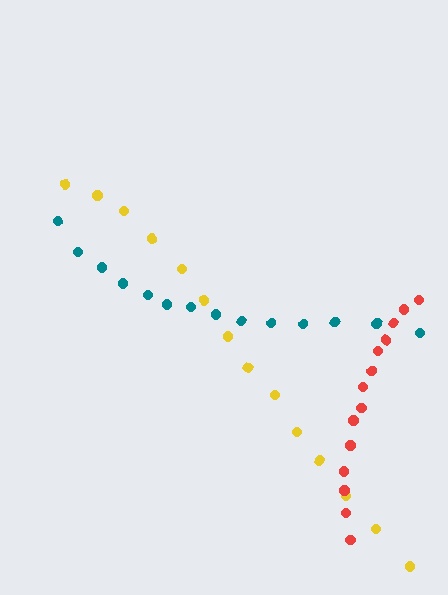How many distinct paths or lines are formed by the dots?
There are 3 distinct paths.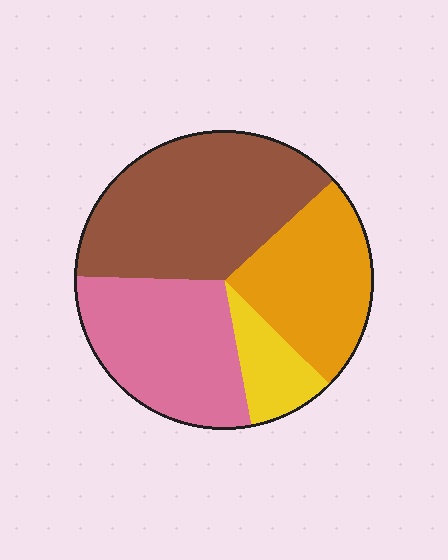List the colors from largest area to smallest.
From largest to smallest: brown, pink, orange, yellow.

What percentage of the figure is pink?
Pink covers 28% of the figure.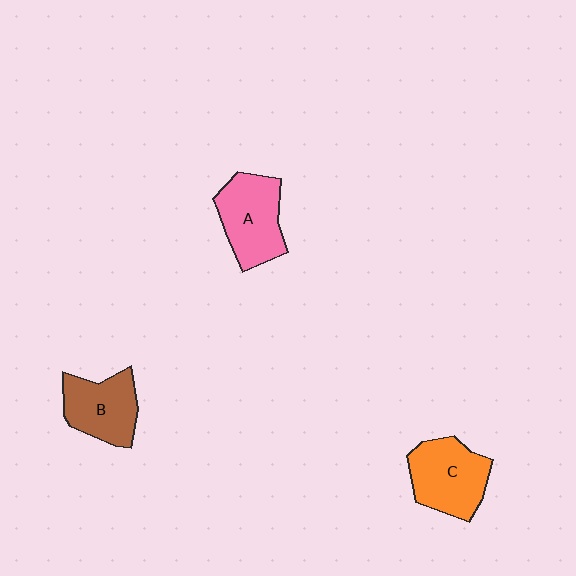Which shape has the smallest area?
Shape B (brown).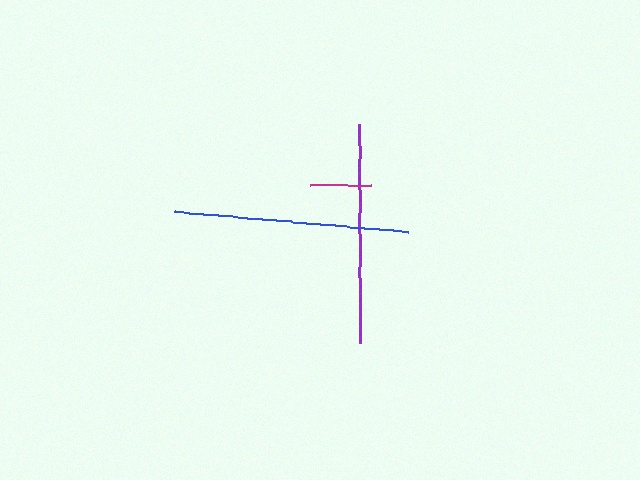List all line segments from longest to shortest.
From longest to shortest: blue, purple, magenta.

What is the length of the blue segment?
The blue segment is approximately 235 pixels long.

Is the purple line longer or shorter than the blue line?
The blue line is longer than the purple line.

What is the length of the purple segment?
The purple segment is approximately 219 pixels long.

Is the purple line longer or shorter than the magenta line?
The purple line is longer than the magenta line.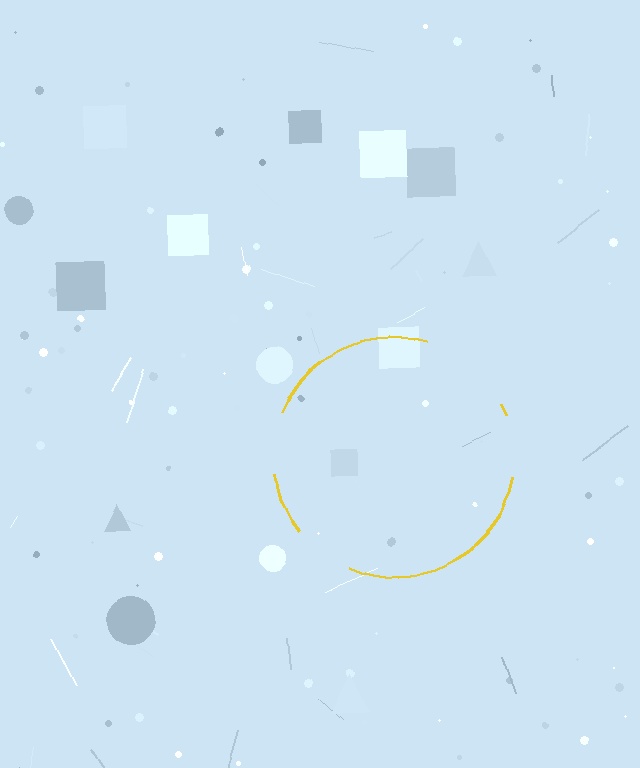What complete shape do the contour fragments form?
The contour fragments form a circle.